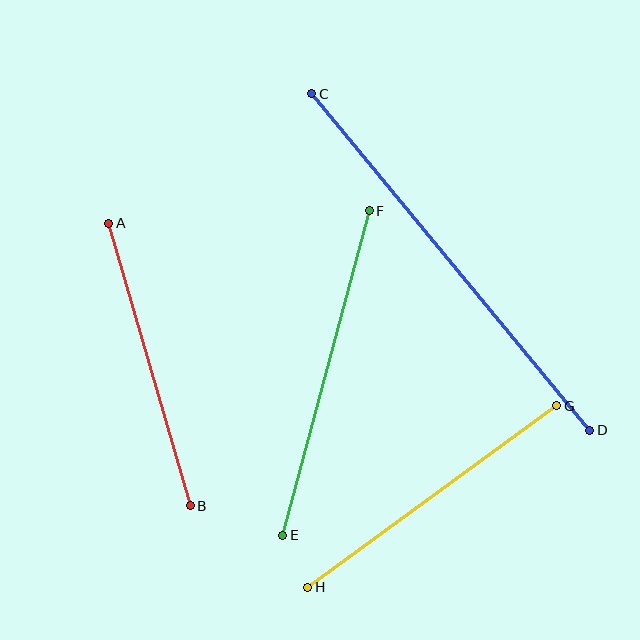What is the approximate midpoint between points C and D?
The midpoint is at approximately (451, 262) pixels.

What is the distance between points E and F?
The distance is approximately 336 pixels.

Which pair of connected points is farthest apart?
Points C and D are farthest apart.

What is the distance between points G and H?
The distance is approximately 308 pixels.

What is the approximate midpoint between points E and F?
The midpoint is at approximately (326, 373) pixels.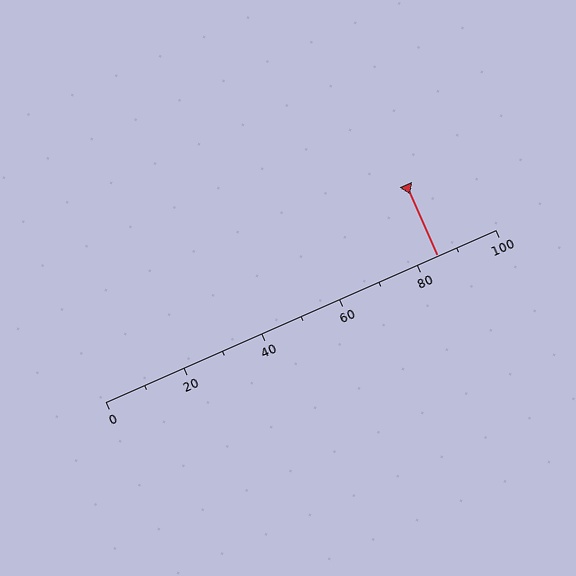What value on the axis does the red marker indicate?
The marker indicates approximately 85.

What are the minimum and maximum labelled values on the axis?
The axis runs from 0 to 100.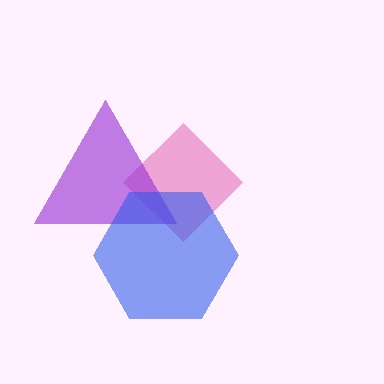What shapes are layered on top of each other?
The layered shapes are: a magenta diamond, a purple triangle, a blue hexagon.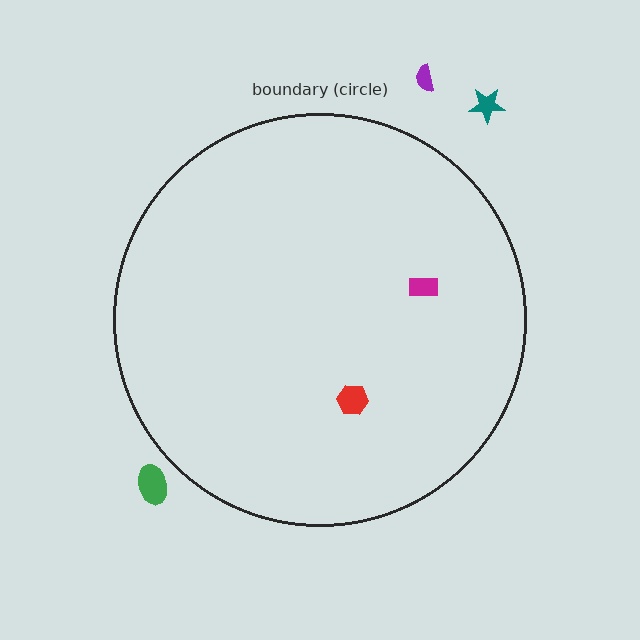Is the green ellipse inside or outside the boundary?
Outside.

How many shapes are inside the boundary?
2 inside, 3 outside.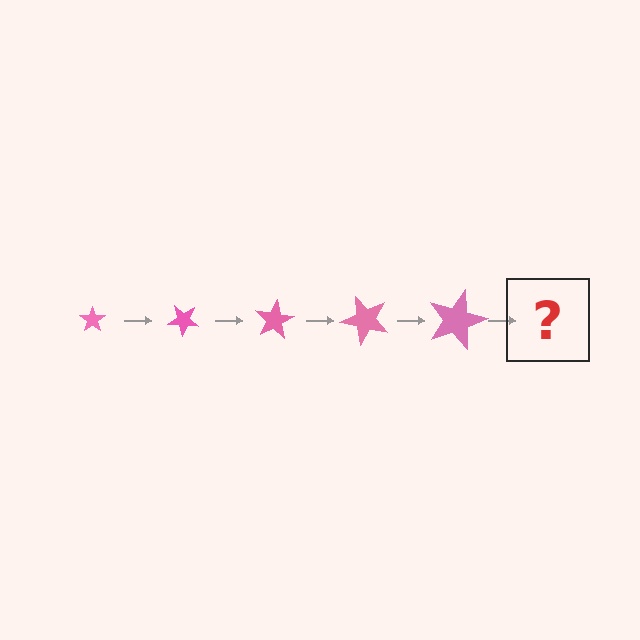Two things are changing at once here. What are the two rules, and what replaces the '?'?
The two rules are that the star grows larger each step and it rotates 40 degrees each step. The '?' should be a star, larger than the previous one and rotated 200 degrees from the start.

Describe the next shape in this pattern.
It should be a star, larger than the previous one and rotated 200 degrees from the start.